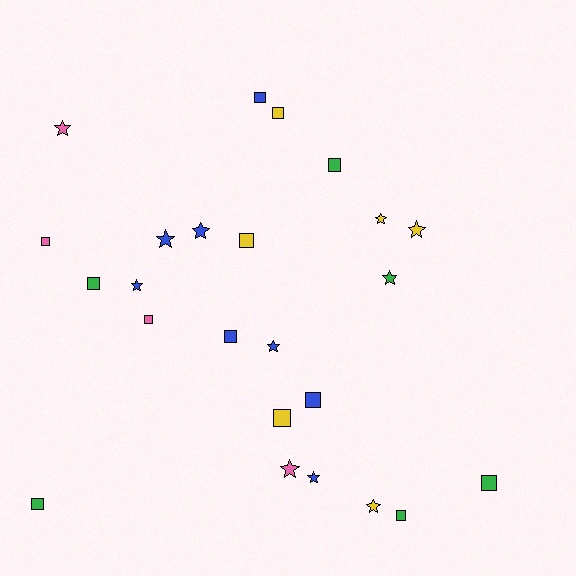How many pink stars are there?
There are 2 pink stars.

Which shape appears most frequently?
Square, with 13 objects.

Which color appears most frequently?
Blue, with 8 objects.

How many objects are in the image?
There are 24 objects.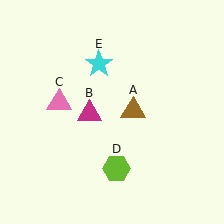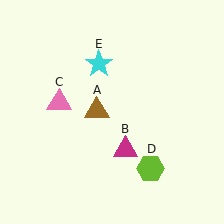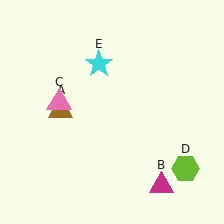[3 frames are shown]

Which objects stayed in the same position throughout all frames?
Pink triangle (object C) and cyan star (object E) remained stationary.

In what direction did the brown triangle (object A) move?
The brown triangle (object A) moved left.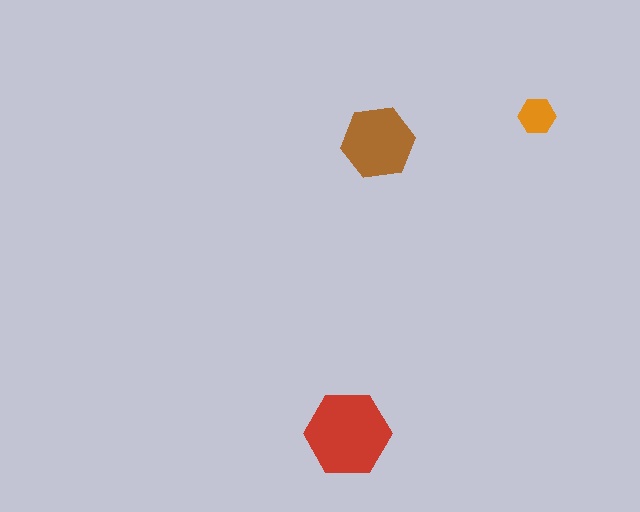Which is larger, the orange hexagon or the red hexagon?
The red one.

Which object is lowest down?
The red hexagon is bottommost.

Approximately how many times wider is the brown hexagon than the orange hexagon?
About 2 times wider.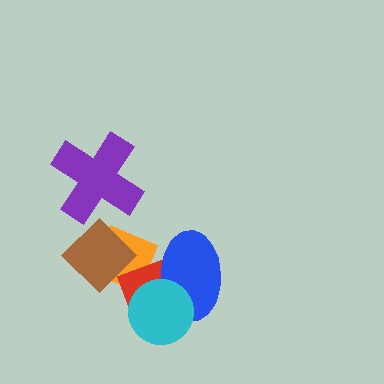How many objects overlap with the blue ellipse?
3 objects overlap with the blue ellipse.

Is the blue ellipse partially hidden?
Yes, it is partially covered by another shape.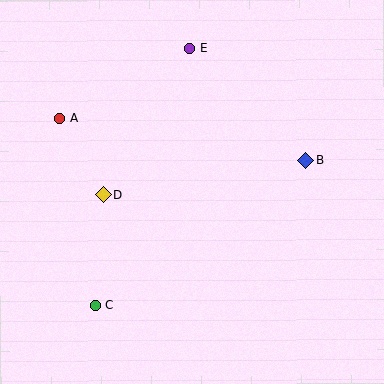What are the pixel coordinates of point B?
Point B is at (306, 161).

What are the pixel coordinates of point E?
Point E is at (190, 48).